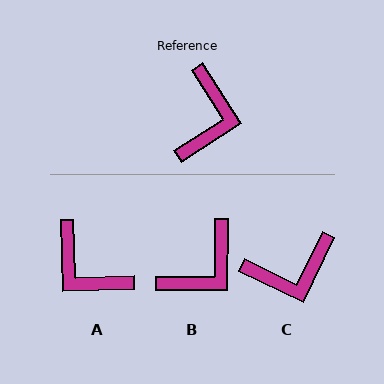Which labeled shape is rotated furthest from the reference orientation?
A, about 121 degrees away.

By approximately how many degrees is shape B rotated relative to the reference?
Approximately 33 degrees clockwise.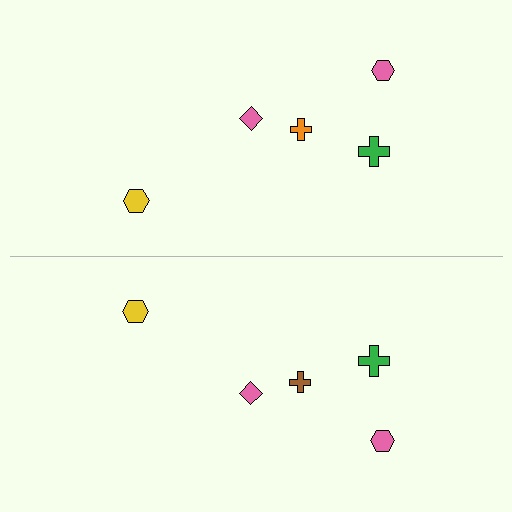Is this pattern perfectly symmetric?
No, the pattern is not perfectly symmetric. The brown cross on the bottom side breaks the symmetry — its mirror counterpart is orange.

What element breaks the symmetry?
The brown cross on the bottom side breaks the symmetry — its mirror counterpart is orange.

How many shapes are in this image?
There are 10 shapes in this image.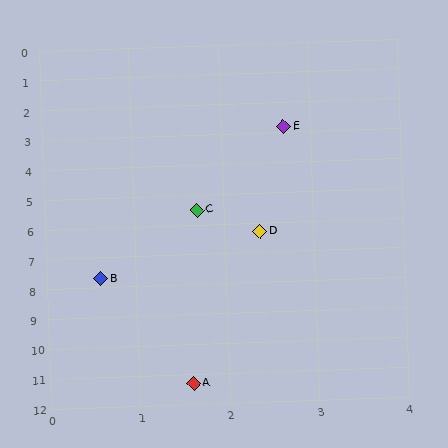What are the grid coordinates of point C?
Point C is at approximately (1.7, 5.5).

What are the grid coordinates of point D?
Point D is at approximately (2.4, 6.3).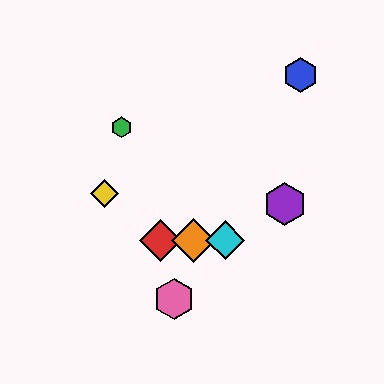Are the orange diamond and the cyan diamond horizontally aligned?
Yes, both are at y≈240.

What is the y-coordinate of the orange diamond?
The orange diamond is at y≈240.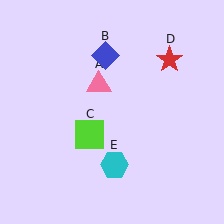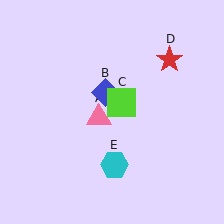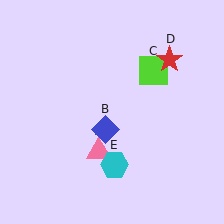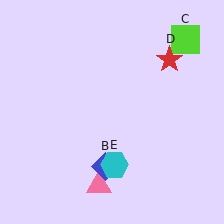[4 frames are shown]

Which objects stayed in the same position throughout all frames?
Red star (object D) and cyan hexagon (object E) remained stationary.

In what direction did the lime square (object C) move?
The lime square (object C) moved up and to the right.